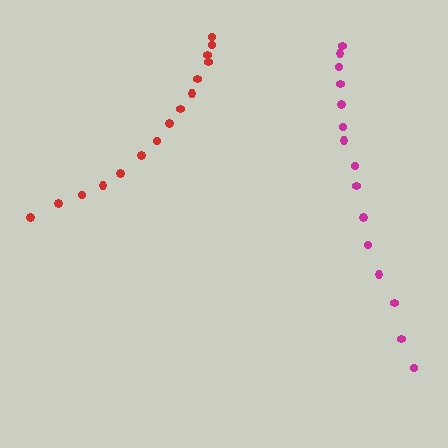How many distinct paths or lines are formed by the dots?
There are 2 distinct paths.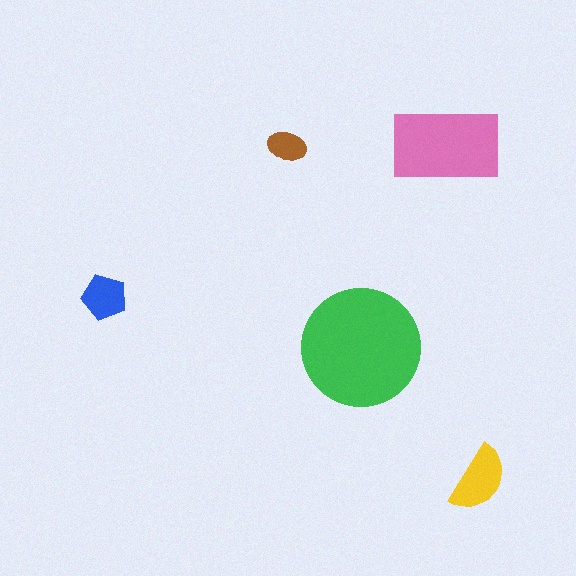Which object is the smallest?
The brown ellipse.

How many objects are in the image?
There are 5 objects in the image.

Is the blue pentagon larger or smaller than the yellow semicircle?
Smaller.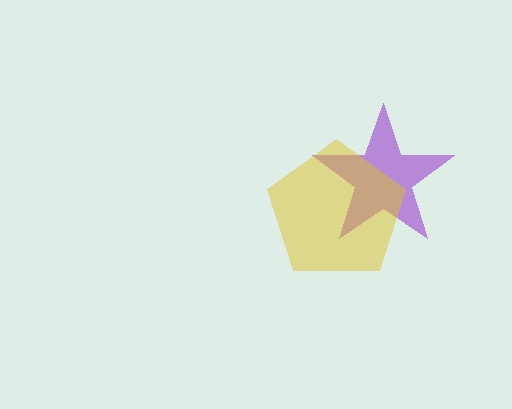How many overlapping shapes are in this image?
There are 2 overlapping shapes in the image.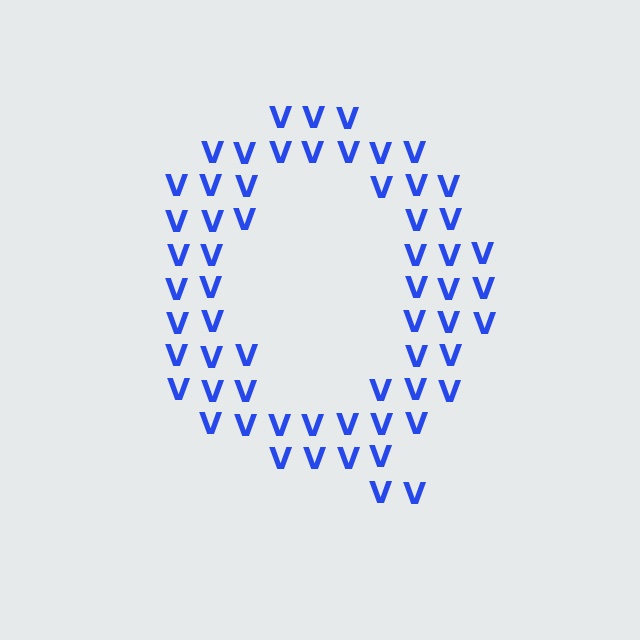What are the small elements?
The small elements are letter V's.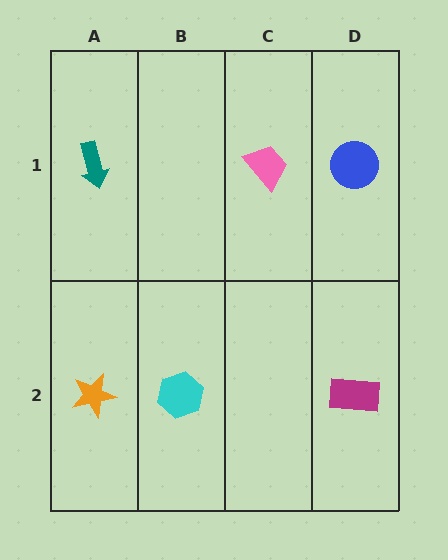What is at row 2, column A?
An orange star.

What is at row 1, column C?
A pink trapezoid.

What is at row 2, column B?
A cyan hexagon.